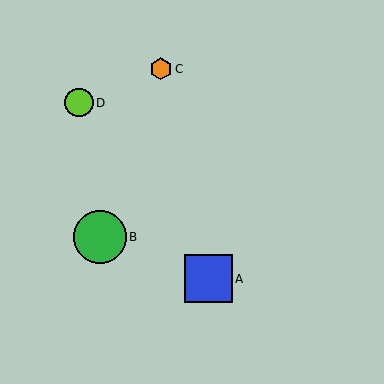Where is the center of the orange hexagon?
The center of the orange hexagon is at (161, 69).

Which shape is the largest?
The green circle (labeled B) is the largest.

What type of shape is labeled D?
Shape D is a lime circle.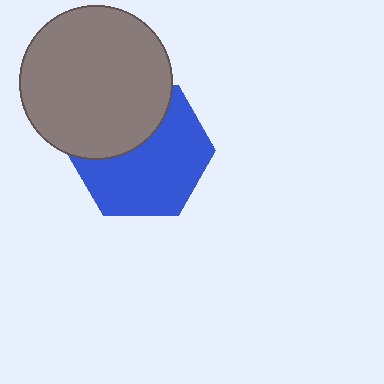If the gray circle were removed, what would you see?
You would see the complete blue hexagon.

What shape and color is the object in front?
The object in front is a gray circle.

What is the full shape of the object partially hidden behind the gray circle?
The partially hidden object is a blue hexagon.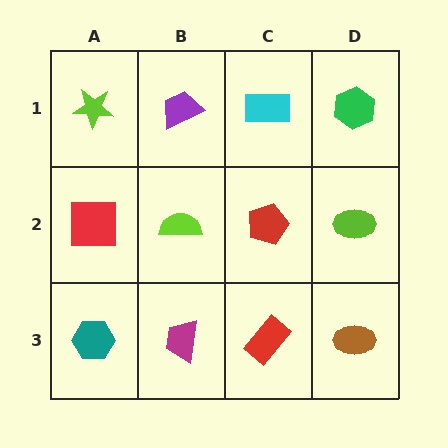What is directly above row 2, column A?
A lime star.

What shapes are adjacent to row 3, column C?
A red pentagon (row 2, column C), a magenta trapezoid (row 3, column B), a brown ellipse (row 3, column D).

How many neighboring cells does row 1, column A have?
2.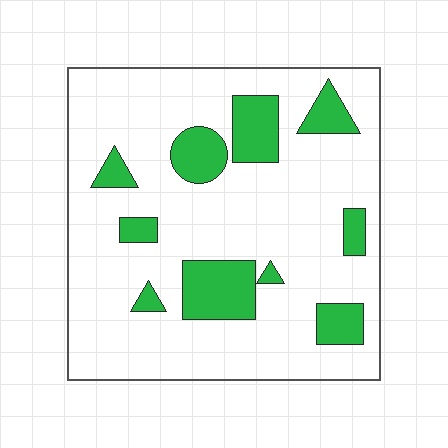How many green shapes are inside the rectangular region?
10.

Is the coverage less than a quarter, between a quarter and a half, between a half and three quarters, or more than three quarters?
Less than a quarter.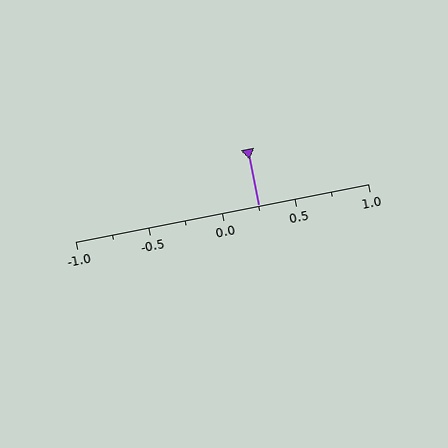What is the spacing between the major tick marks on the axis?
The major ticks are spaced 0.5 apart.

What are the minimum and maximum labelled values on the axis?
The axis runs from -1.0 to 1.0.